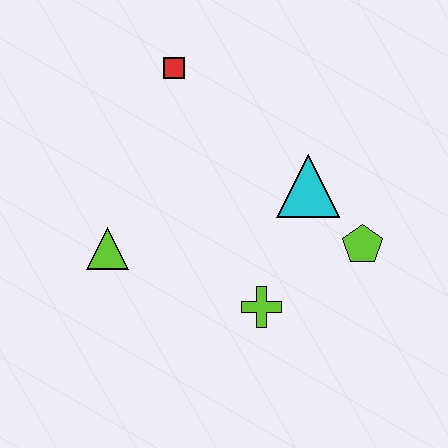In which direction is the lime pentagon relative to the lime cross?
The lime pentagon is to the right of the lime cross.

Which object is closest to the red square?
The cyan triangle is closest to the red square.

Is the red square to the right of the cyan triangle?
No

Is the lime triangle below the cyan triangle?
Yes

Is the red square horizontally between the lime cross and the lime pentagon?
No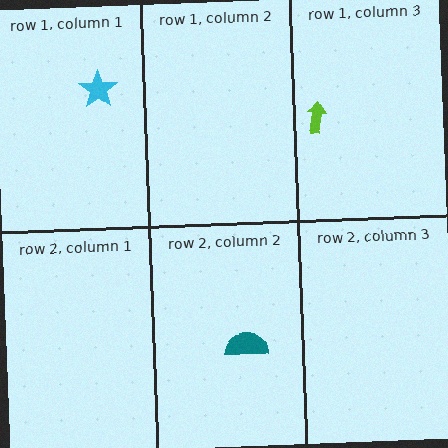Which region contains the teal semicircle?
The row 2, column 2 region.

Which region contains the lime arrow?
The row 1, column 3 region.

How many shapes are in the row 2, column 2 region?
1.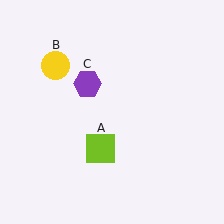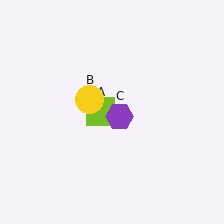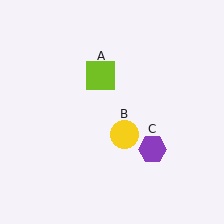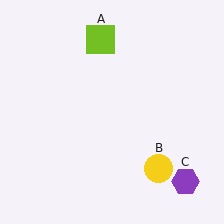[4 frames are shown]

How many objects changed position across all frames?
3 objects changed position: lime square (object A), yellow circle (object B), purple hexagon (object C).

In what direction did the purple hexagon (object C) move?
The purple hexagon (object C) moved down and to the right.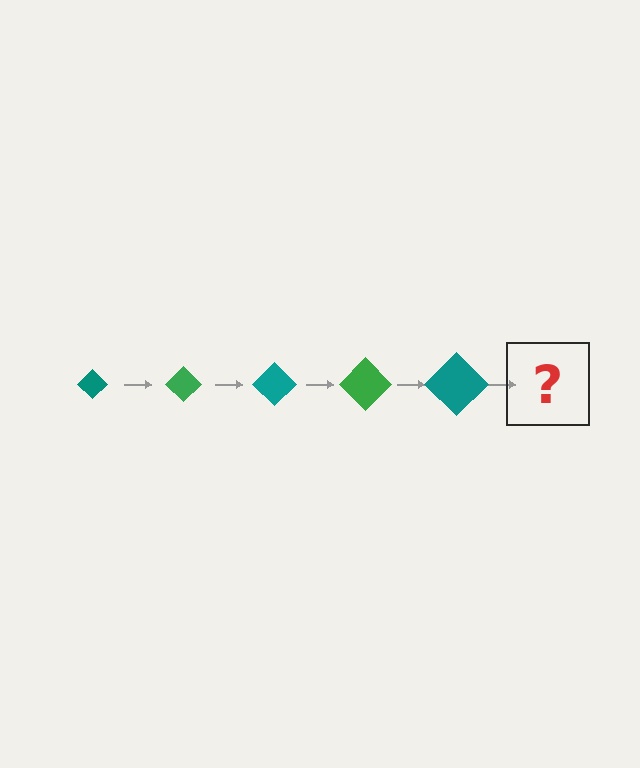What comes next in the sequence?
The next element should be a green diamond, larger than the previous one.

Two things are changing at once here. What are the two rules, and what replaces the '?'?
The two rules are that the diamond grows larger each step and the color cycles through teal and green. The '?' should be a green diamond, larger than the previous one.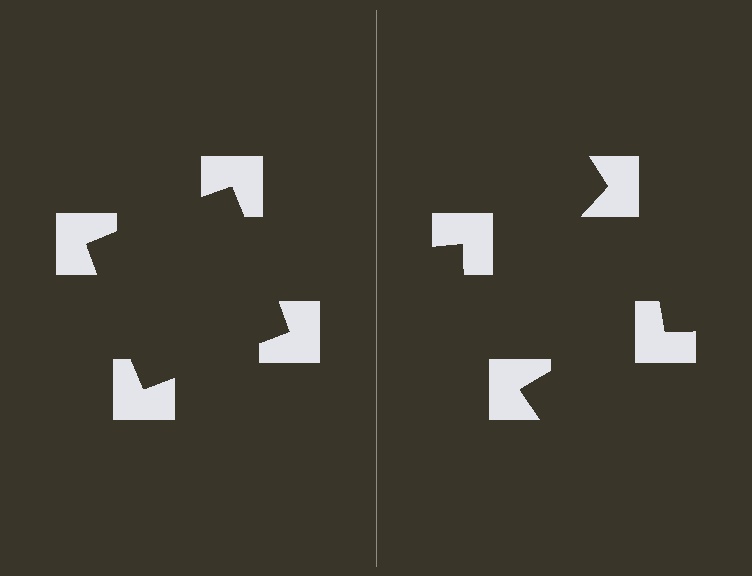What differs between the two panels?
The notched squares are positioned identically on both sides; only the wedge orientations differ. On the left they align to a square; on the right they are misaligned.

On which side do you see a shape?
An illusory square appears on the left side. On the right side the wedge cuts are rotated, so no coherent shape forms.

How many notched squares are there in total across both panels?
8 — 4 on each side.